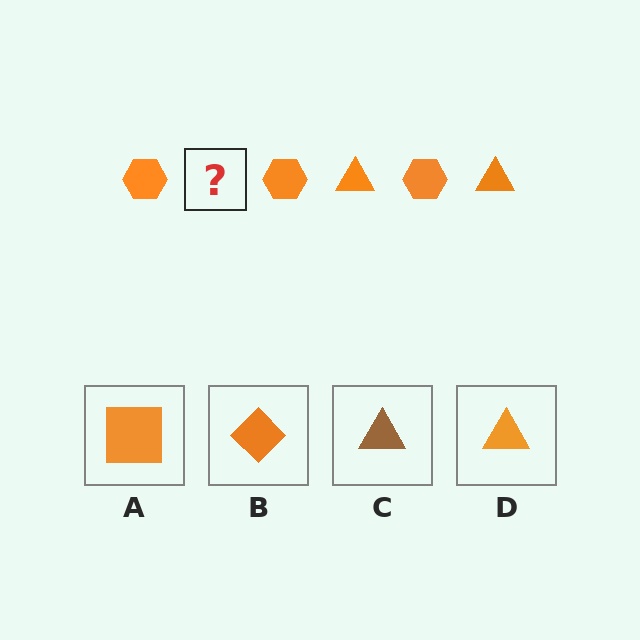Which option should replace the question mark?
Option D.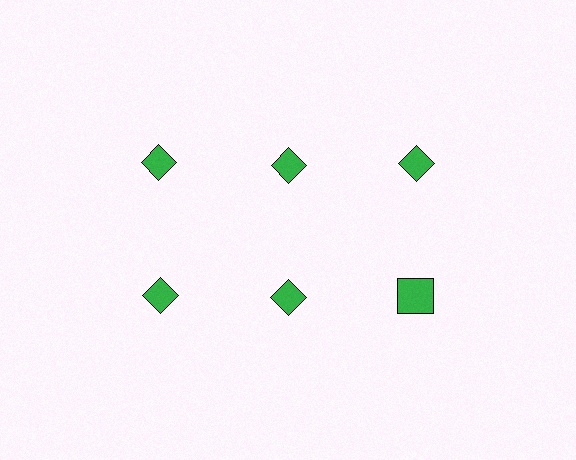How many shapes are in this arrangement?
There are 6 shapes arranged in a grid pattern.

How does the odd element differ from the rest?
It has a different shape: square instead of diamond.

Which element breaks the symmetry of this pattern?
The green square in the second row, center column breaks the symmetry. All other shapes are green diamonds.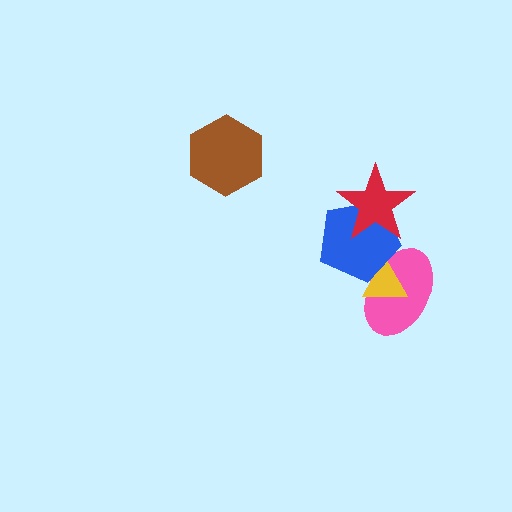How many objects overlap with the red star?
1 object overlaps with the red star.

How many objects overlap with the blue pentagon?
3 objects overlap with the blue pentagon.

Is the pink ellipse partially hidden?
Yes, it is partially covered by another shape.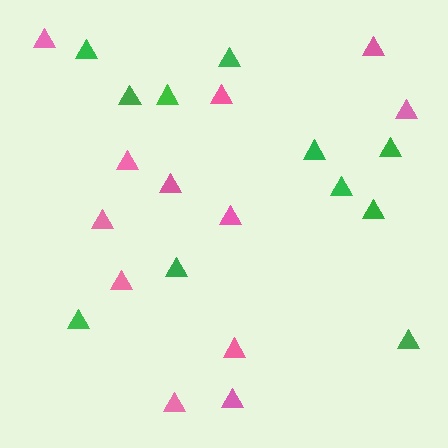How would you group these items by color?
There are 2 groups: one group of pink triangles (12) and one group of green triangles (11).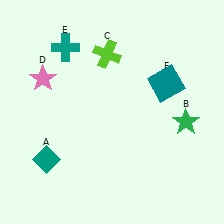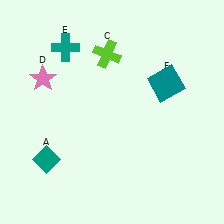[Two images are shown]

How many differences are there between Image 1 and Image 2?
There is 1 difference between the two images.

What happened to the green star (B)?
The green star (B) was removed in Image 2. It was in the bottom-right area of Image 1.